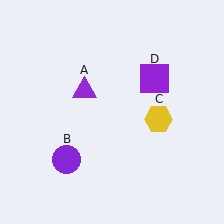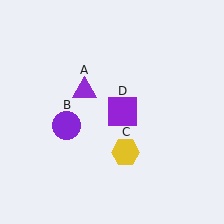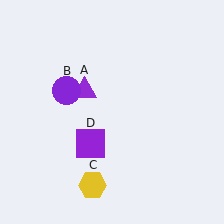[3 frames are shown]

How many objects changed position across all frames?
3 objects changed position: purple circle (object B), yellow hexagon (object C), purple square (object D).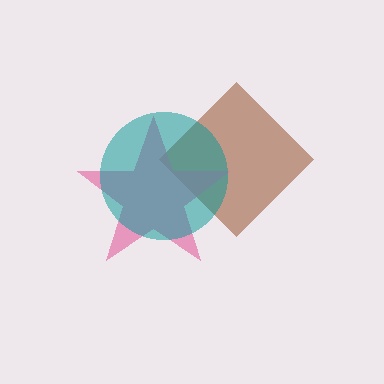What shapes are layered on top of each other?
The layered shapes are: a brown diamond, a pink star, a teal circle.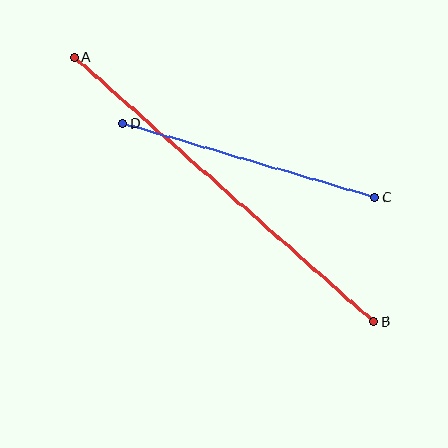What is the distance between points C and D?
The distance is approximately 263 pixels.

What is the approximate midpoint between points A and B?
The midpoint is at approximately (224, 190) pixels.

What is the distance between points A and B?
The distance is approximately 399 pixels.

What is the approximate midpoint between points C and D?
The midpoint is at approximately (249, 161) pixels.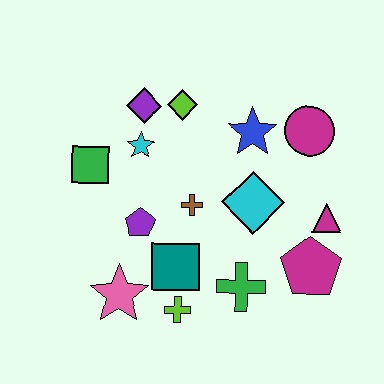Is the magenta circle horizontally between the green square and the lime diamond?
No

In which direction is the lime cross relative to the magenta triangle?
The lime cross is to the left of the magenta triangle.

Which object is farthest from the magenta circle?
The pink star is farthest from the magenta circle.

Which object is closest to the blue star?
The magenta circle is closest to the blue star.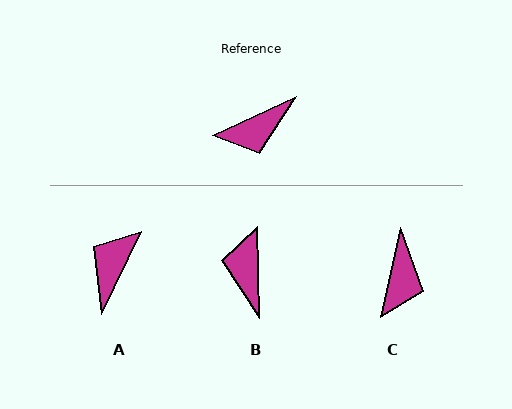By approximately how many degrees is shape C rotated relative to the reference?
Approximately 52 degrees counter-clockwise.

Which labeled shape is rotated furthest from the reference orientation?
A, about 141 degrees away.